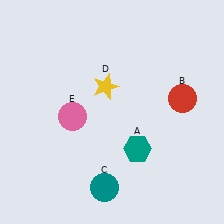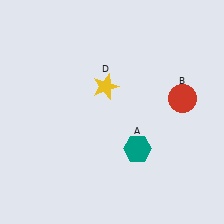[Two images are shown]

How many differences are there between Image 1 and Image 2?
There are 2 differences between the two images.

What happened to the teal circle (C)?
The teal circle (C) was removed in Image 2. It was in the bottom-left area of Image 1.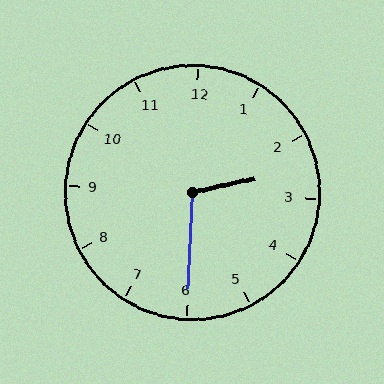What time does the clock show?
2:30.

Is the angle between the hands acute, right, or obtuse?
It is obtuse.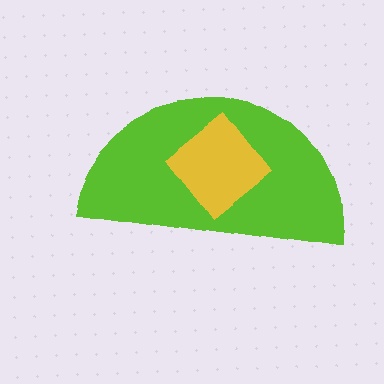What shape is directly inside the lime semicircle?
The yellow diamond.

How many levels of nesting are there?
2.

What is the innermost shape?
The yellow diamond.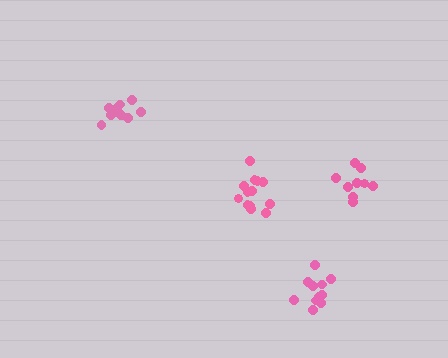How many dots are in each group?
Group 1: 9 dots, Group 2: 13 dots, Group 3: 11 dots, Group 4: 10 dots (43 total).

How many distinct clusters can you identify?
There are 4 distinct clusters.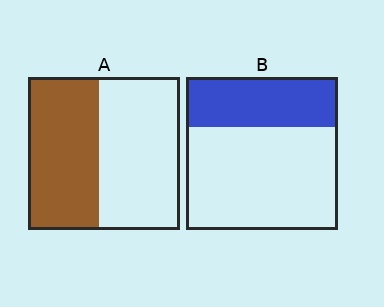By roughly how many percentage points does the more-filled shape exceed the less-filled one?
By roughly 15 percentage points (A over B).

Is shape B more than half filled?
No.